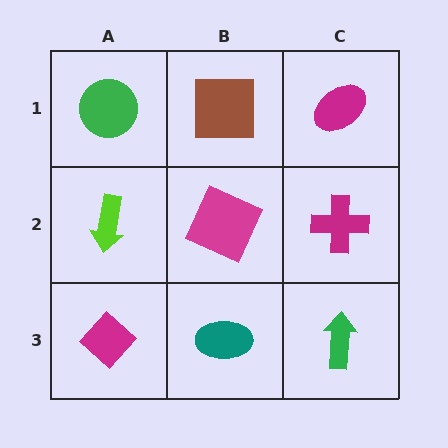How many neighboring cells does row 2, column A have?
3.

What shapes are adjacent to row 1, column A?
A lime arrow (row 2, column A), a brown square (row 1, column B).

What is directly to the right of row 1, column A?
A brown square.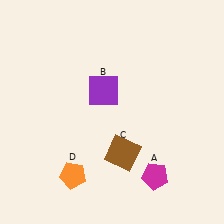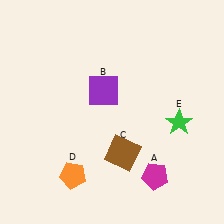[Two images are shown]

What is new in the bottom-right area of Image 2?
A green star (E) was added in the bottom-right area of Image 2.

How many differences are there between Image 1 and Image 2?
There is 1 difference between the two images.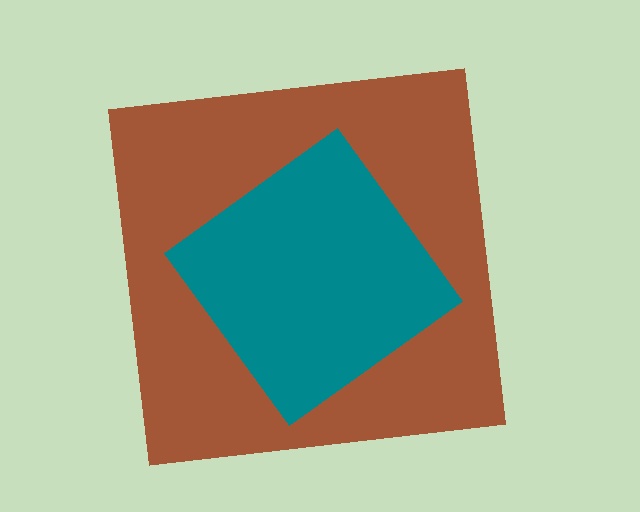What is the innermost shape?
The teal diamond.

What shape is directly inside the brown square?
The teal diamond.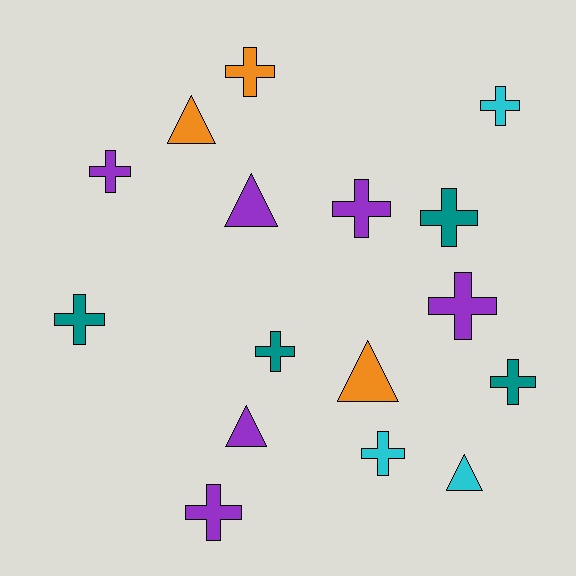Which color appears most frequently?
Purple, with 6 objects.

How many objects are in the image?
There are 16 objects.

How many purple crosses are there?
There are 4 purple crosses.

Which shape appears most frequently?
Cross, with 11 objects.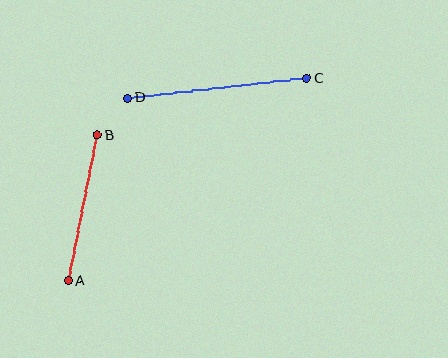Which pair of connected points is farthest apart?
Points C and D are farthest apart.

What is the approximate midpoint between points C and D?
The midpoint is at approximately (217, 88) pixels.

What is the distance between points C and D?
The distance is approximately 181 pixels.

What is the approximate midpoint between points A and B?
The midpoint is at approximately (83, 208) pixels.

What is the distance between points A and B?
The distance is approximately 148 pixels.